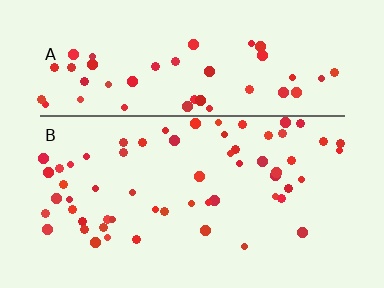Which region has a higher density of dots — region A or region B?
B (the bottom).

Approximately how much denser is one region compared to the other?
Approximately 1.1× — region B over region A.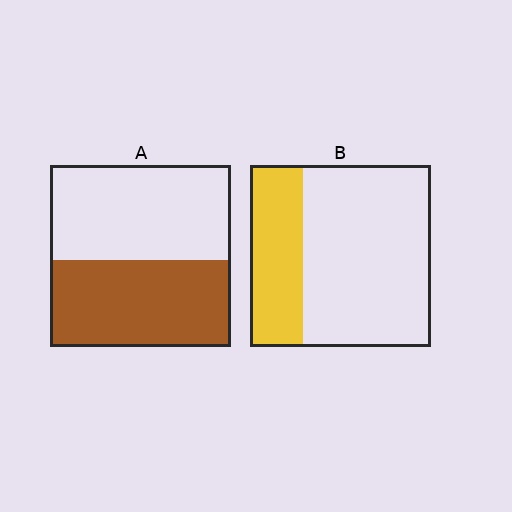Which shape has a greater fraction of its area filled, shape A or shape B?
Shape A.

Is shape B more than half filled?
No.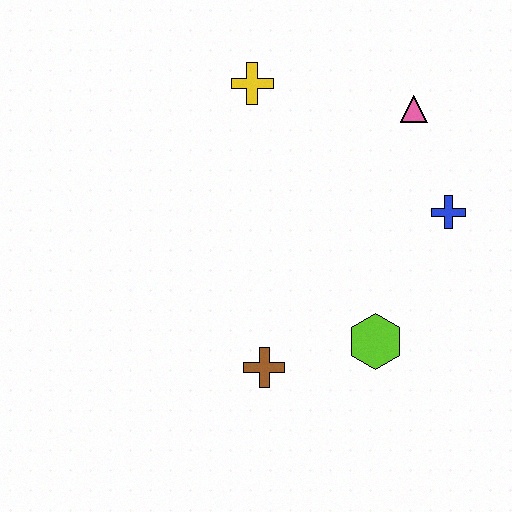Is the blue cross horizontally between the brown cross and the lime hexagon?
No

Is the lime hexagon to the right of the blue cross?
No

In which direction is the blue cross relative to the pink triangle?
The blue cross is below the pink triangle.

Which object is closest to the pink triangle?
The blue cross is closest to the pink triangle.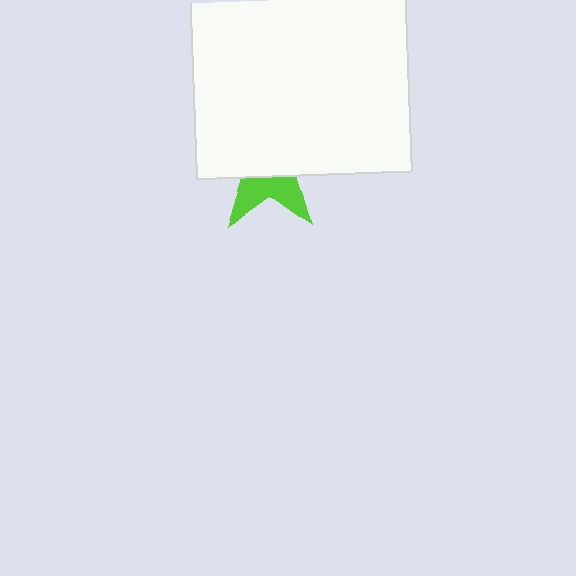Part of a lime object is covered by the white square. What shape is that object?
It is a star.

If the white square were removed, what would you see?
You would see the complete lime star.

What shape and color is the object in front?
The object in front is a white square.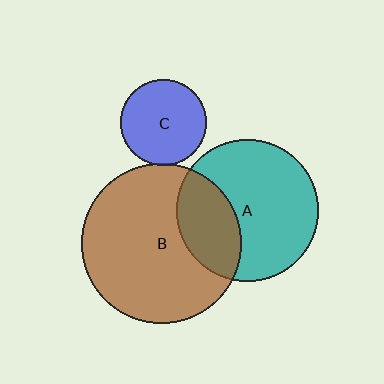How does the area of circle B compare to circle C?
Approximately 3.4 times.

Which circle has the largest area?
Circle B (brown).